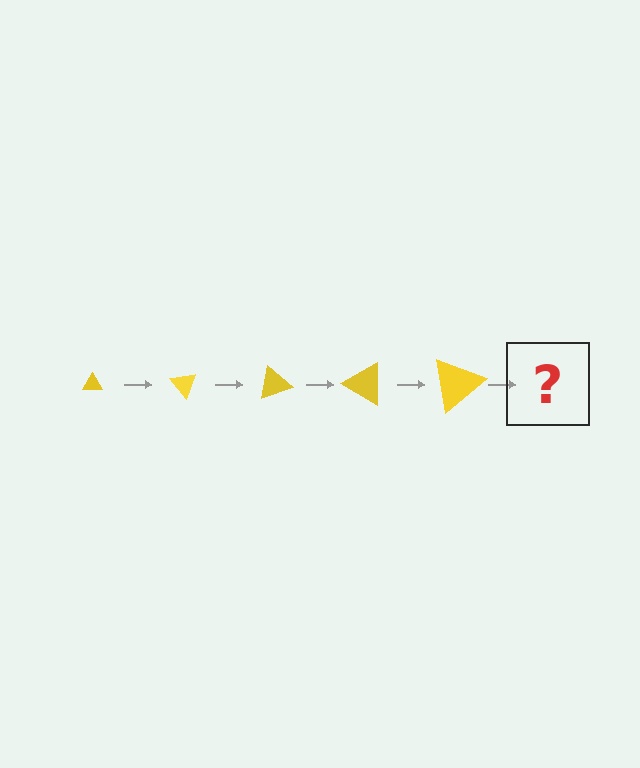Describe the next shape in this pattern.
It should be a triangle, larger than the previous one and rotated 250 degrees from the start.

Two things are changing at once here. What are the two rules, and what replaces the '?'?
The two rules are that the triangle grows larger each step and it rotates 50 degrees each step. The '?' should be a triangle, larger than the previous one and rotated 250 degrees from the start.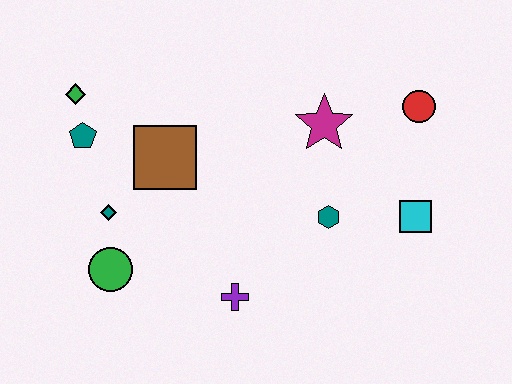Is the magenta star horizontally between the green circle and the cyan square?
Yes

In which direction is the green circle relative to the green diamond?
The green circle is below the green diamond.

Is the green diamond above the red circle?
Yes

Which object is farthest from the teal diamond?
The red circle is farthest from the teal diamond.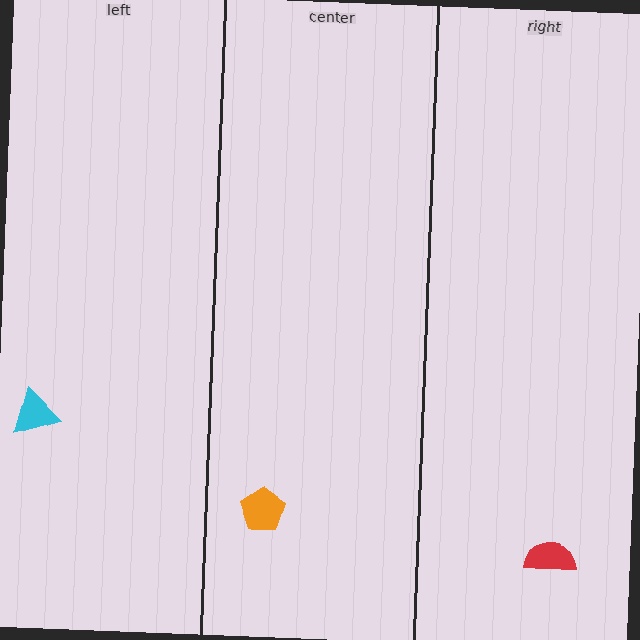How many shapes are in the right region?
1.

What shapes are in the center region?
The orange pentagon.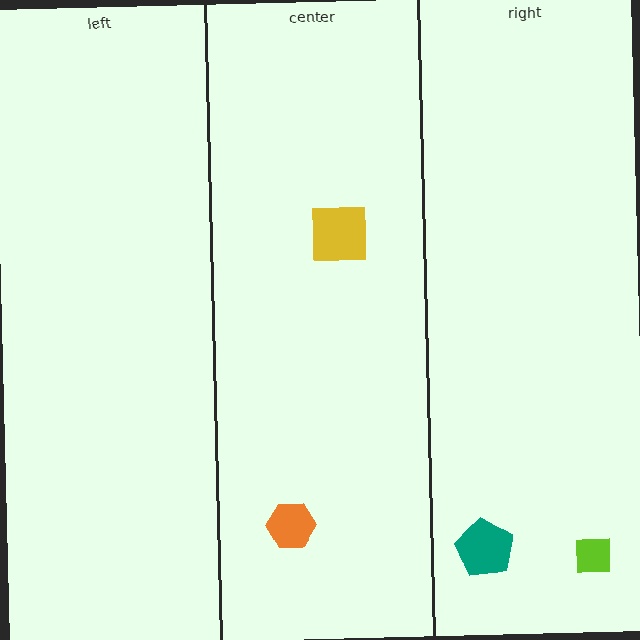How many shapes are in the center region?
2.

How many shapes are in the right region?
2.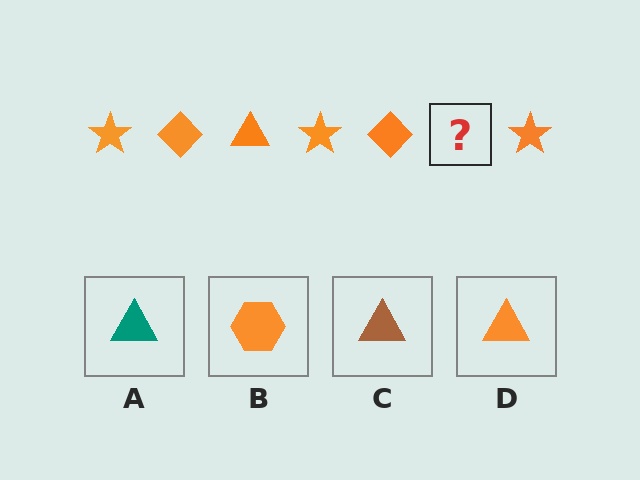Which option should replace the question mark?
Option D.